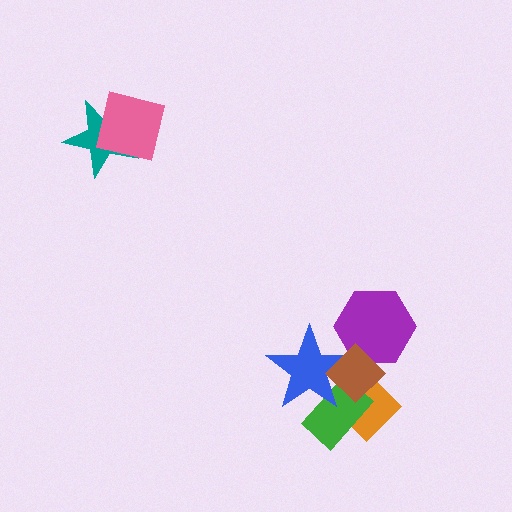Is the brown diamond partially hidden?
No, no other shape covers it.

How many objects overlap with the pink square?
1 object overlaps with the pink square.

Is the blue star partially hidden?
Yes, it is partially covered by another shape.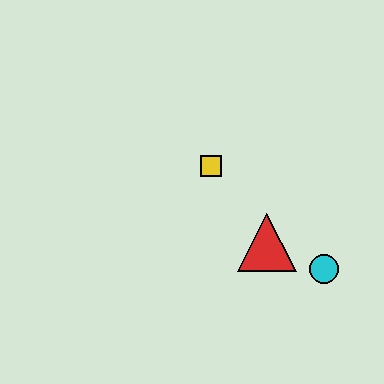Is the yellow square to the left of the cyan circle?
Yes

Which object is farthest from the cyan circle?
The yellow square is farthest from the cyan circle.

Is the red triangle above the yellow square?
No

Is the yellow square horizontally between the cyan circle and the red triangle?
No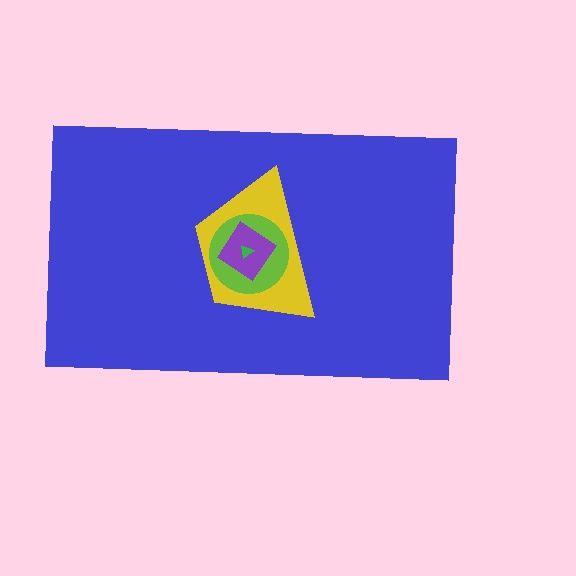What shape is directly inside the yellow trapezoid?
The lime circle.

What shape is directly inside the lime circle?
The purple diamond.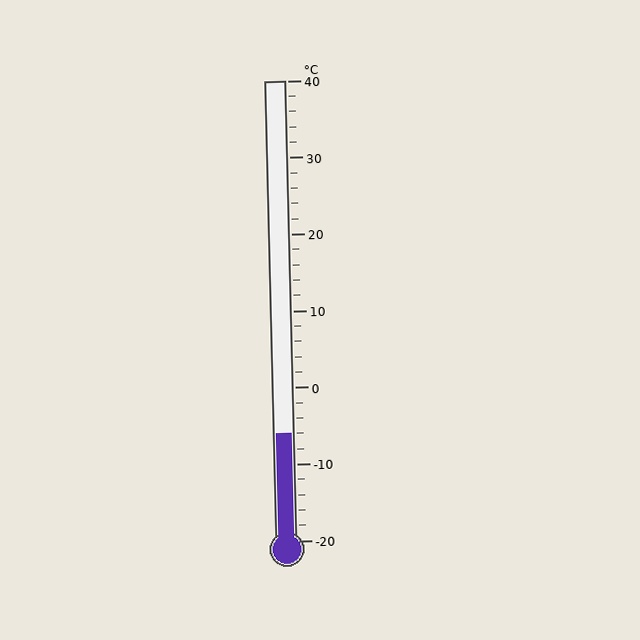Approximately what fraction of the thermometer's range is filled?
The thermometer is filled to approximately 25% of its range.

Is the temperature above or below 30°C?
The temperature is below 30°C.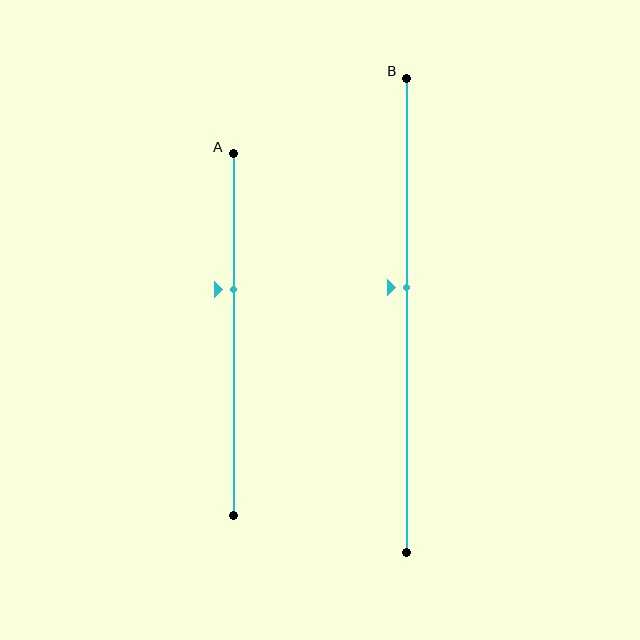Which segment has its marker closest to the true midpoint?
Segment B has its marker closest to the true midpoint.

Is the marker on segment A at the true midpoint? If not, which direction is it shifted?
No, the marker on segment A is shifted upward by about 12% of the segment length.